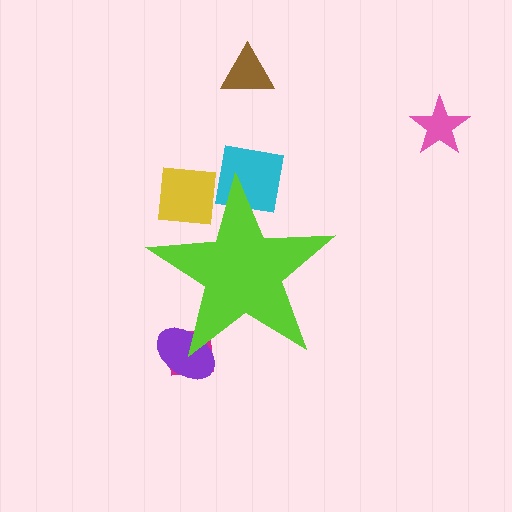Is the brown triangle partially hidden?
No, the brown triangle is fully visible.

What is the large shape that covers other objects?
A lime star.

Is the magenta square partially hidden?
Yes, the magenta square is partially hidden behind the lime star.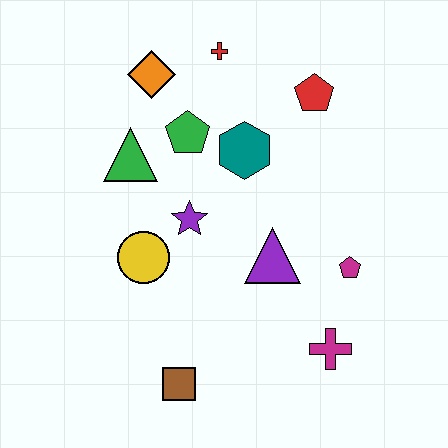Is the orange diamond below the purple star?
No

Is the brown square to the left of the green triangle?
No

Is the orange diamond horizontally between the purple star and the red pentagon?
No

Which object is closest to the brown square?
The yellow circle is closest to the brown square.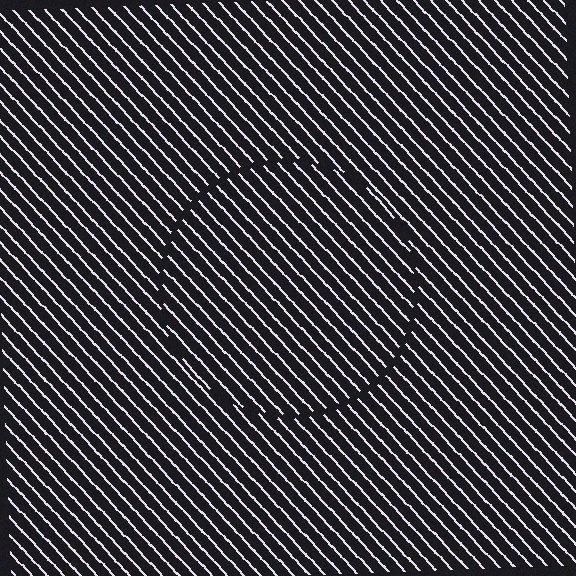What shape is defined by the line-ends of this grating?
An illusory circle. The interior of the shape contains the same grating, shifted by half a period — the contour is defined by the phase discontinuity where line-ends from the inner and outer gratings abut.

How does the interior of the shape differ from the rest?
The interior of the shape contains the same grating, shifted by half a period — the contour is defined by the phase discontinuity where line-ends from the inner and outer gratings abut.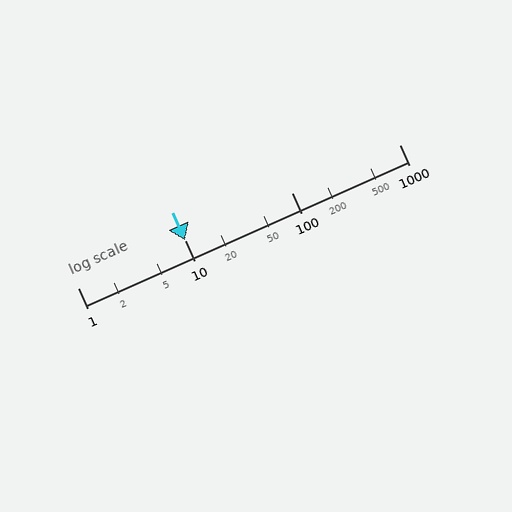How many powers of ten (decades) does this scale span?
The scale spans 3 decades, from 1 to 1000.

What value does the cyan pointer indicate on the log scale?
The pointer indicates approximately 10.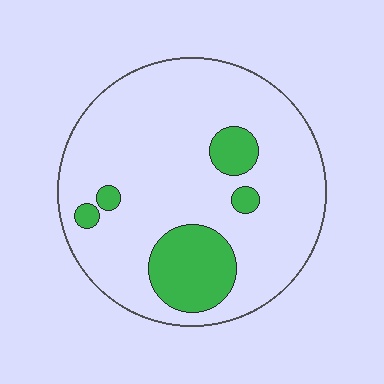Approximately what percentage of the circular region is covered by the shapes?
Approximately 15%.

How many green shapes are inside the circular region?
5.